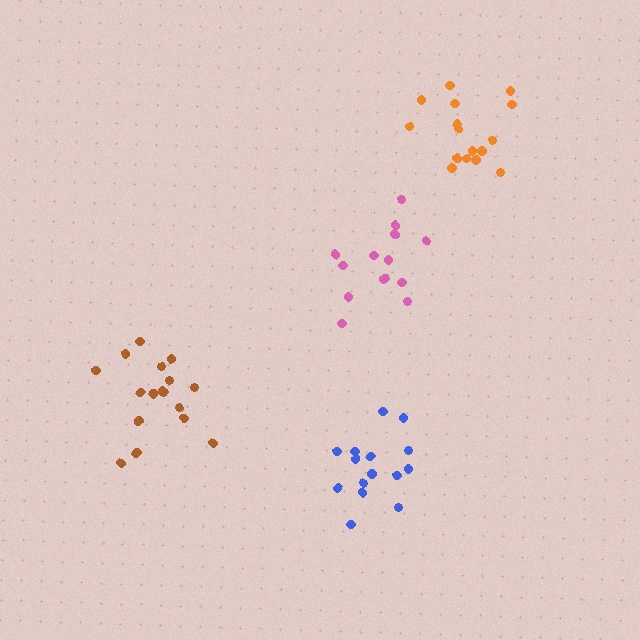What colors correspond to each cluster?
The clusters are colored: pink, orange, brown, blue.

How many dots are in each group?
Group 1: 14 dots, Group 2: 16 dots, Group 3: 17 dots, Group 4: 15 dots (62 total).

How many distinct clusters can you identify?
There are 4 distinct clusters.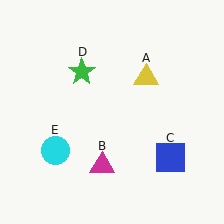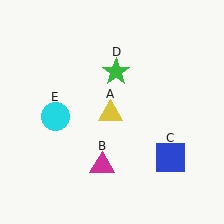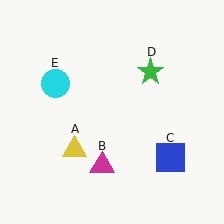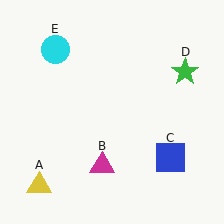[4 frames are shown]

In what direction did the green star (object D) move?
The green star (object D) moved right.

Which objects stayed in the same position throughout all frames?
Magenta triangle (object B) and blue square (object C) remained stationary.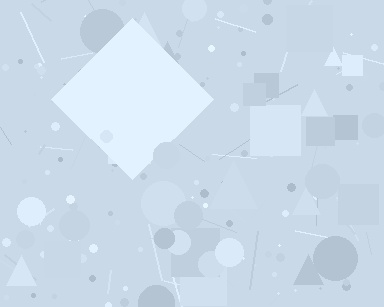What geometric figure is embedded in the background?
A diamond is embedded in the background.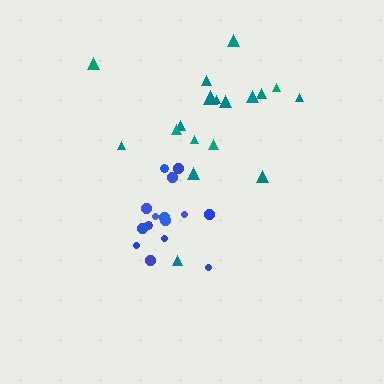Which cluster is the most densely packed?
Blue.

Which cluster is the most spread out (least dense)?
Teal.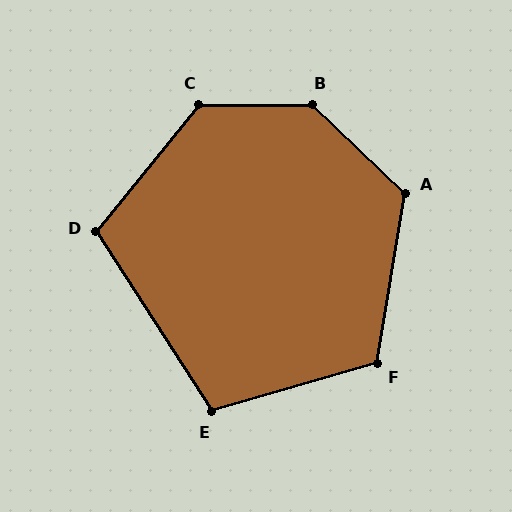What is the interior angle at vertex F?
Approximately 116 degrees (obtuse).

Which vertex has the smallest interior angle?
E, at approximately 107 degrees.